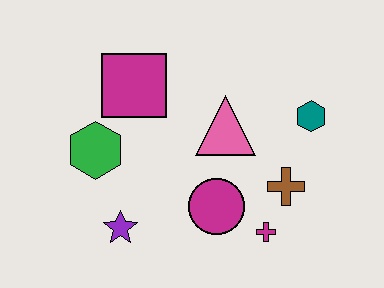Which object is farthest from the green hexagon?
The teal hexagon is farthest from the green hexagon.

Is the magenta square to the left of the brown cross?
Yes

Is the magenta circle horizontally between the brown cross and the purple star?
Yes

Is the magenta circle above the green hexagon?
No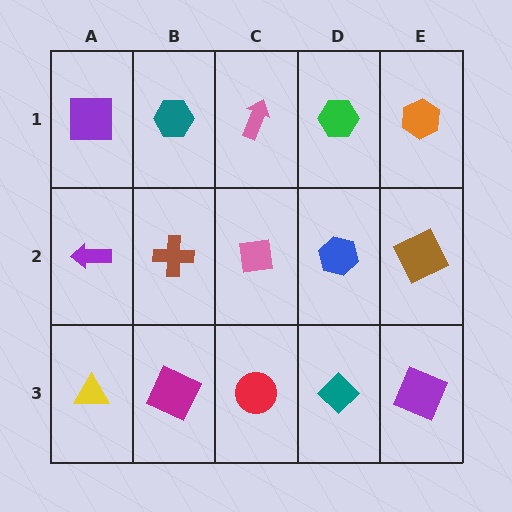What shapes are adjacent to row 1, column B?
A brown cross (row 2, column B), a purple square (row 1, column A), a pink arrow (row 1, column C).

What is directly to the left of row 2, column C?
A brown cross.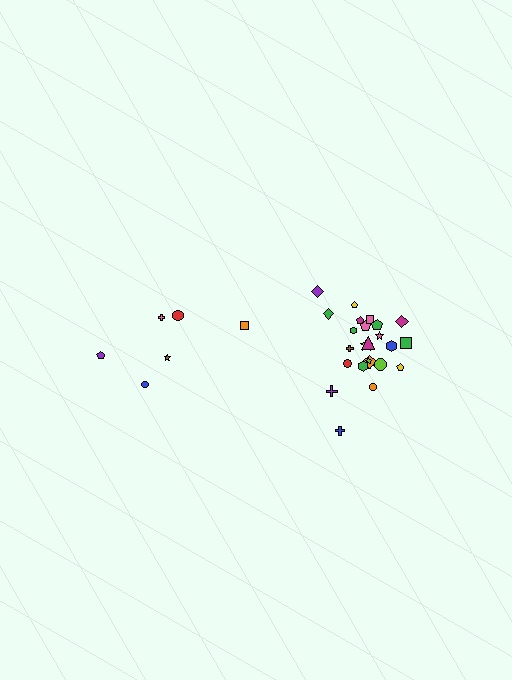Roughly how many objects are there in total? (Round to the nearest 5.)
Roughly 30 objects in total.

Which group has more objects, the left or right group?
The right group.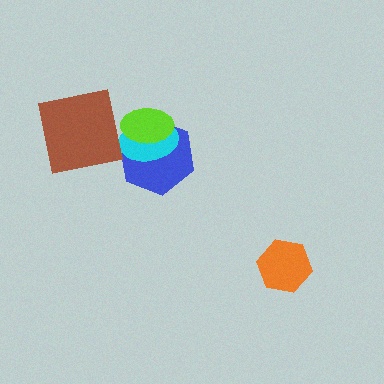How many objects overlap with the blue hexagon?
2 objects overlap with the blue hexagon.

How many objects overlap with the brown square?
0 objects overlap with the brown square.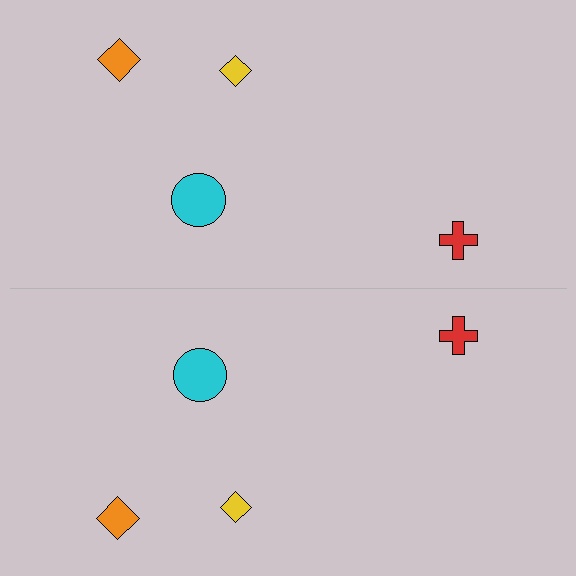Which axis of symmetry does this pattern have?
The pattern has a horizontal axis of symmetry running through the center of the image.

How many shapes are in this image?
There are 8 shapes in this image.